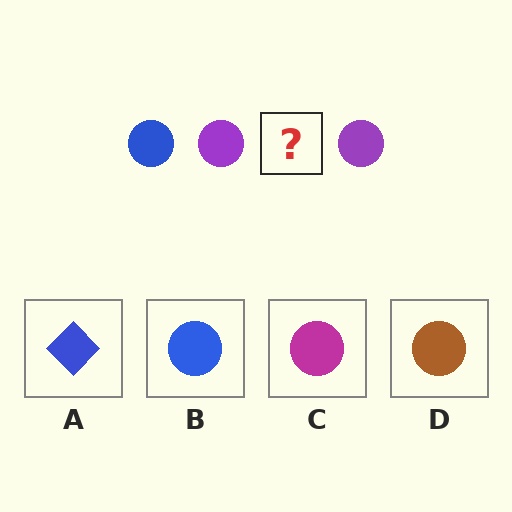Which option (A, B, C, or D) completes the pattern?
B.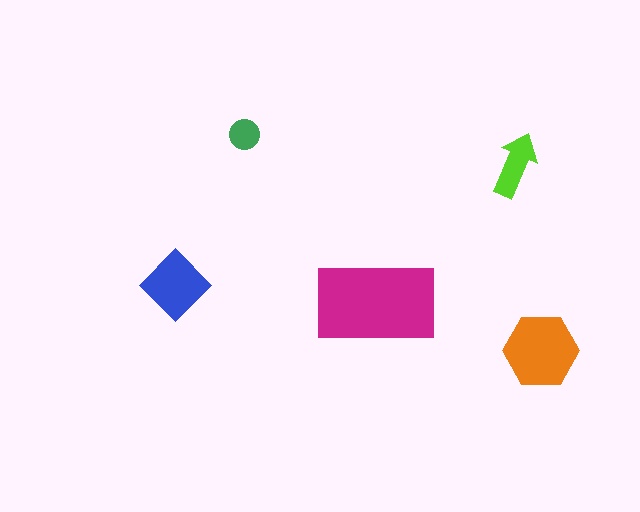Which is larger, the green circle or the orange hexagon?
The orange hexagon.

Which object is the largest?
The magenta rectangle.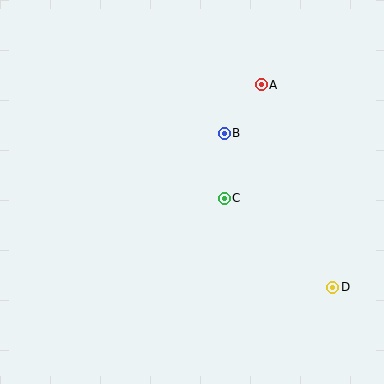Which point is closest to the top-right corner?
Point A is closest to the top-right corner.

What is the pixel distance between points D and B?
The distance between D and B is 189 pixels.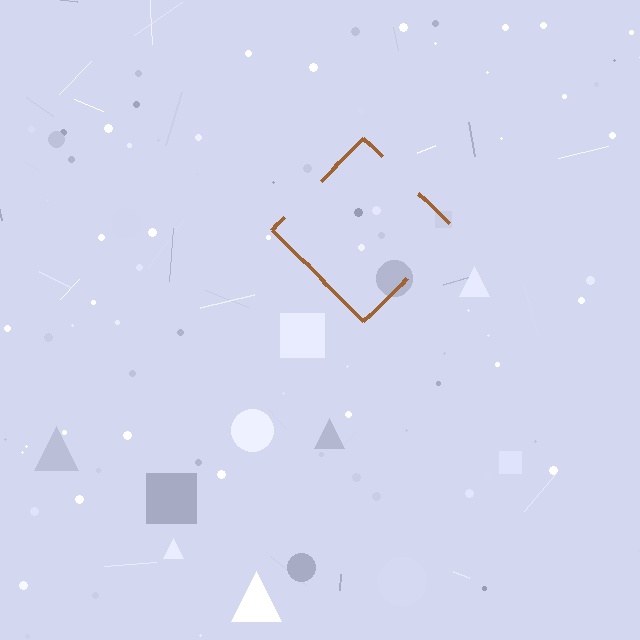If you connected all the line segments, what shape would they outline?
They would outline a diamond.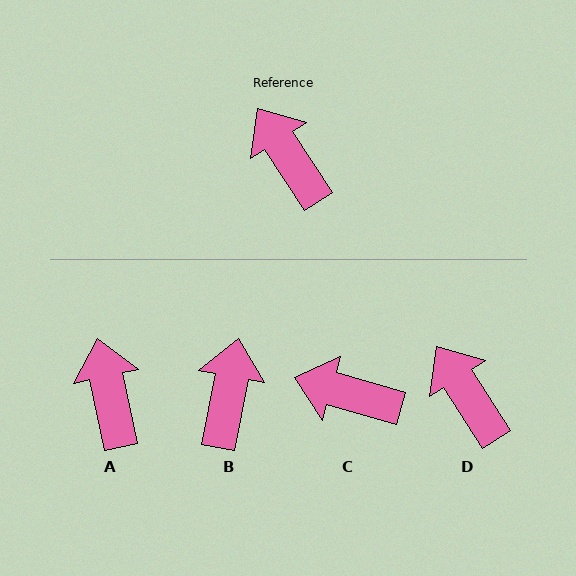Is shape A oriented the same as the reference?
No, it is off by about 21 degrees.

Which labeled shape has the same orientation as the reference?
D.